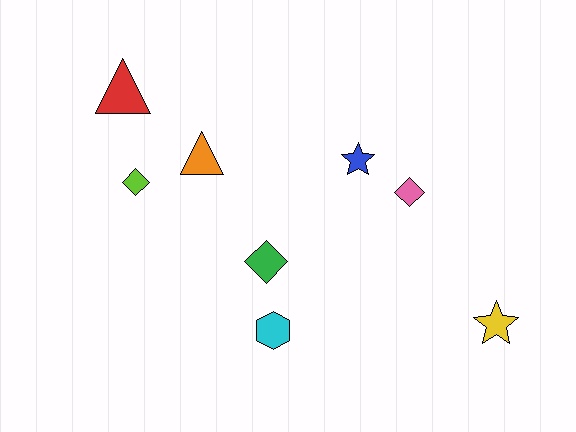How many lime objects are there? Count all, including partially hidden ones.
There is 1 lime object.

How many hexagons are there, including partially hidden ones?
There is 1 hexagon.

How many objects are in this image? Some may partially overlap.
There are 8 objects.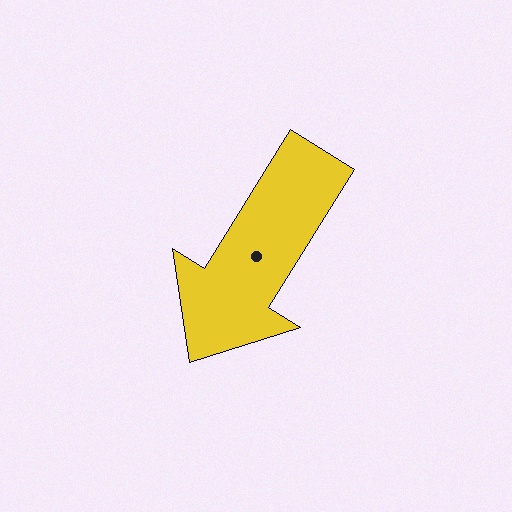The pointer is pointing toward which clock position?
Roughly 7 o'clock.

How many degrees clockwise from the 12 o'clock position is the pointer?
Approximately 212 degrees.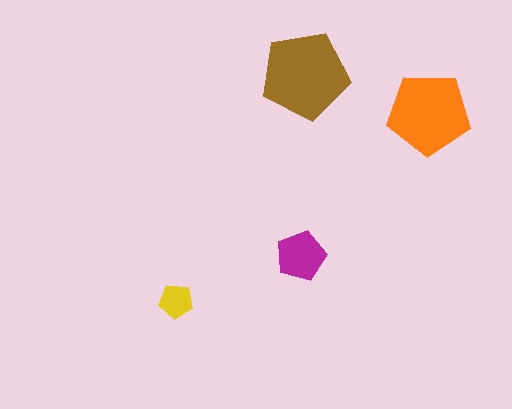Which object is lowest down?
The yellow pentagon is bottommost.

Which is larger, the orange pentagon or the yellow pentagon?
The orange one.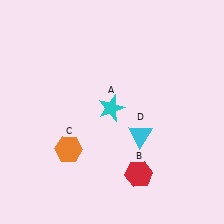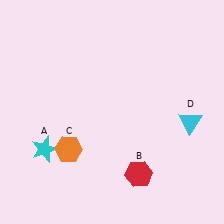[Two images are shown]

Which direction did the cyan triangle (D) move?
The cyan triangle (D) moved right.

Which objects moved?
The objects that moved are: the cyan star (A), the cyan triangle (D).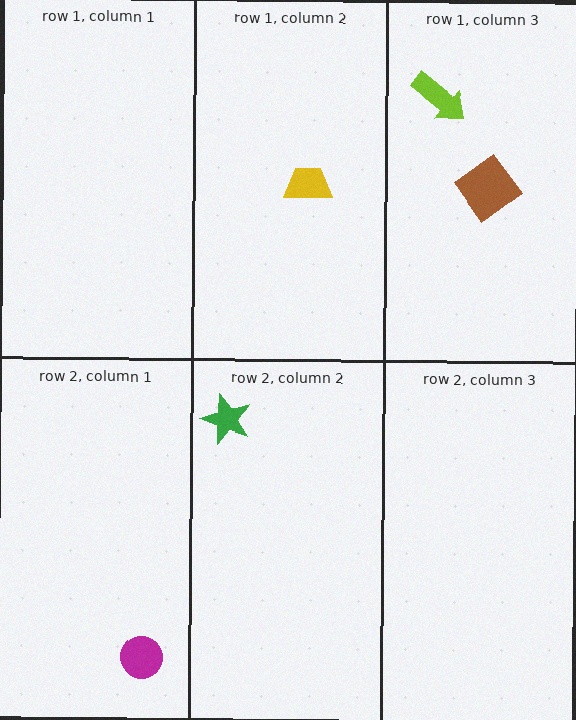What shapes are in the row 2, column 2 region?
The green star.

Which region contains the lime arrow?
The row 1, column 3 region.